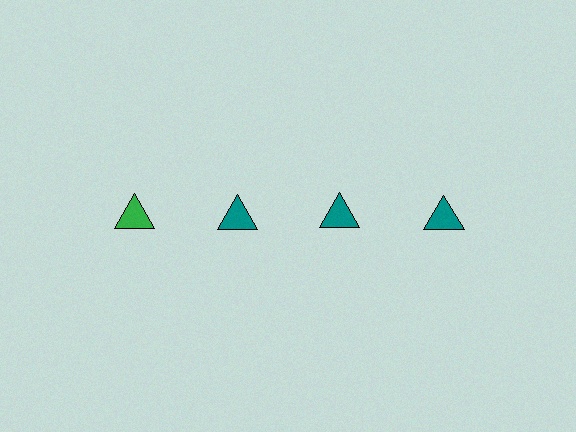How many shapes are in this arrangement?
There are 4 shapes arranged in a grid pattern.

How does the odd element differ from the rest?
It has a different color: green instead of teal.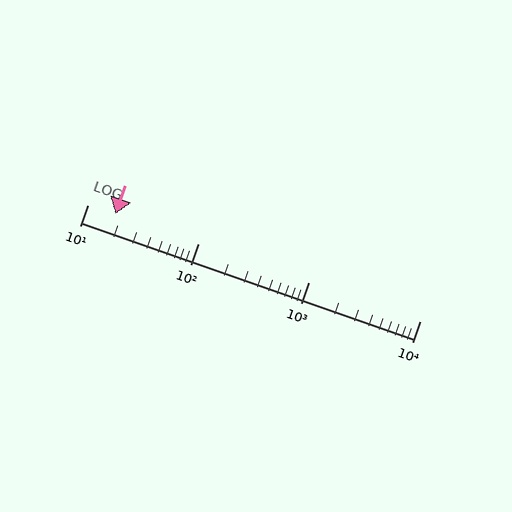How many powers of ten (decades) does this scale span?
The scale spans 3 decades, from 10 to 10000.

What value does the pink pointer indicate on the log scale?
The pointer indicates approximately 18.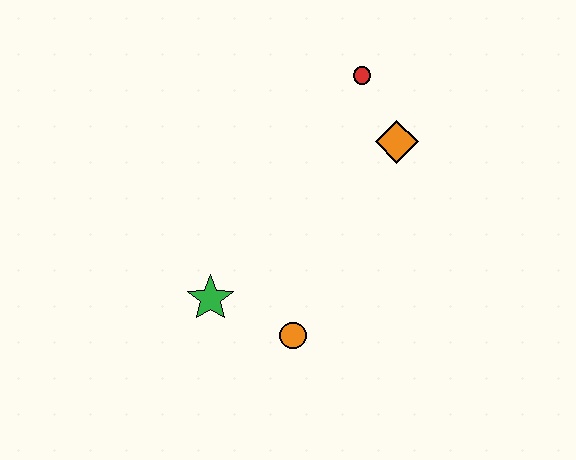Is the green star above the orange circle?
Yes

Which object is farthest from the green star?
The red circle is farthest from the green star.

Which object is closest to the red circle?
The orange diamond is closest to the red circle.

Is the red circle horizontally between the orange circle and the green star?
No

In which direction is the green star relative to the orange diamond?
The green star is to the left of the orange diamond.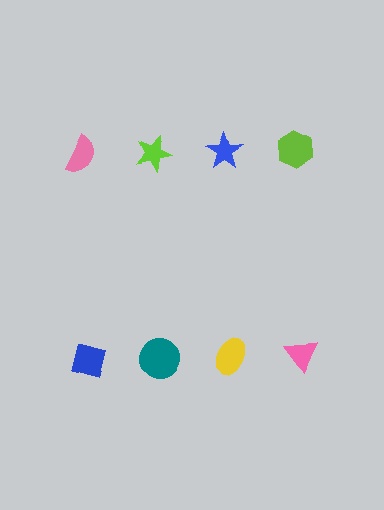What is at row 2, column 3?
A yellow ellipse.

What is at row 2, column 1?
A blue diamond.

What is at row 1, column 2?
A lime star.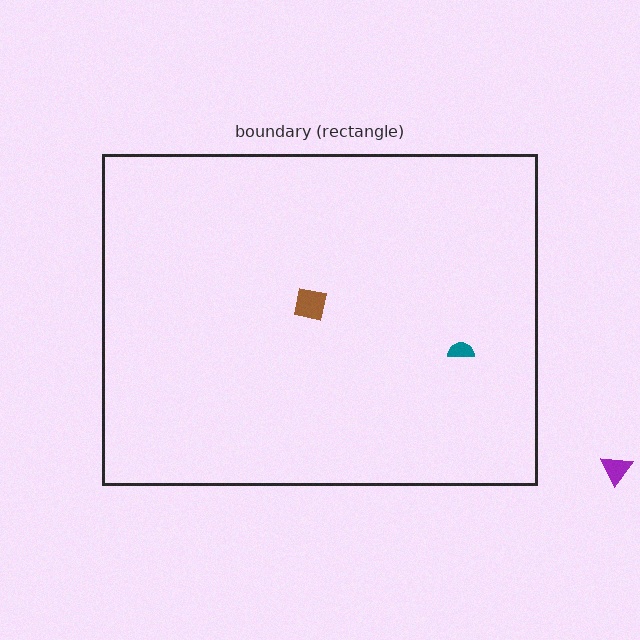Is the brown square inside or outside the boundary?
Inside.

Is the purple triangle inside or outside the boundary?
Outside.